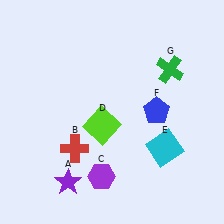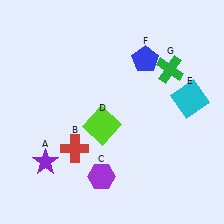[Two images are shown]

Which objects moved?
The objects that moved are: the purple star (A), the cyan square (E), the blue pentagon (F).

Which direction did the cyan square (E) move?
The cyan square (E) moved up.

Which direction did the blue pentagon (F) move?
The blue pentagon (F) moved up.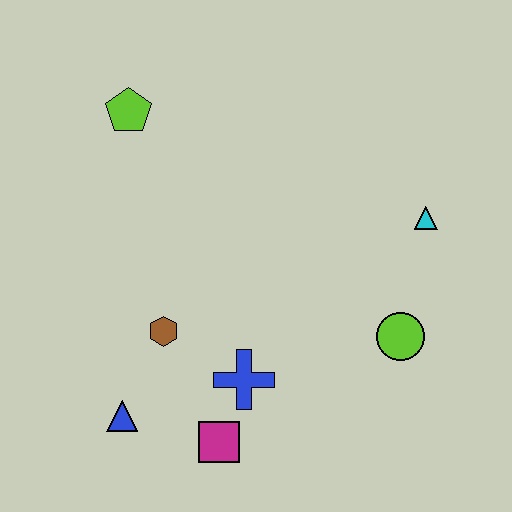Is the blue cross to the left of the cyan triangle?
Yes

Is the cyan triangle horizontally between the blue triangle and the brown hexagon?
No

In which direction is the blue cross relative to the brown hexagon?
The blue cross is to the right of the brown hexagon.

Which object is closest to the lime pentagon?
The brown hexagon is closest to the lime pentagon.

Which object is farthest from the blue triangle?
The cyan triangle is farthest from the blue triangle.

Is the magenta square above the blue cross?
No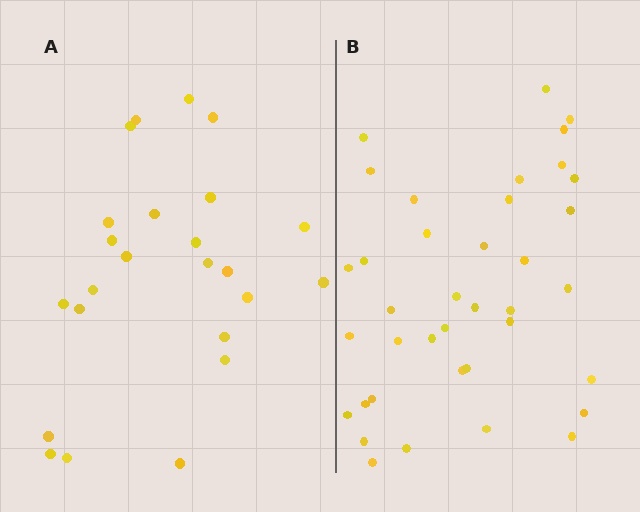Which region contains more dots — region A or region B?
Region B (the right region) has more dots.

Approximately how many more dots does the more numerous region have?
Region B has approximately 15 more dots than region A.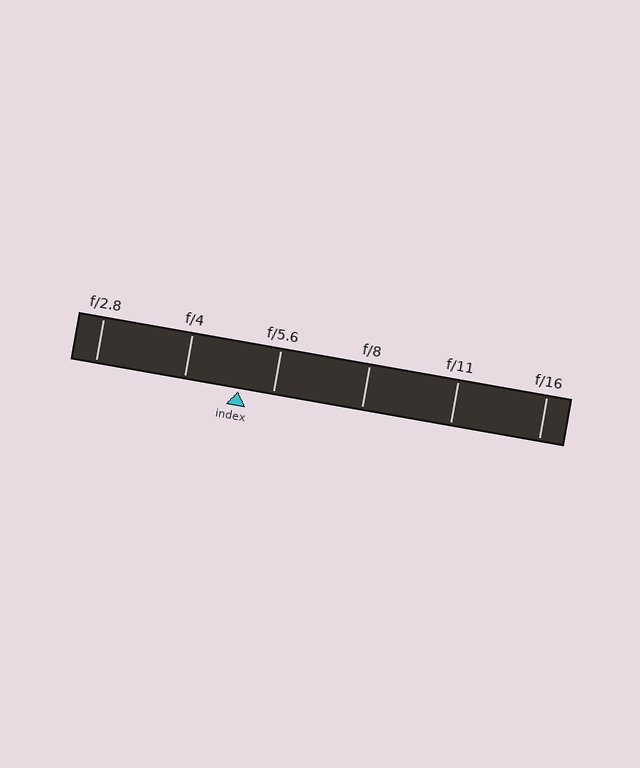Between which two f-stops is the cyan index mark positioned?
The index mark is between f/4 and f/5.6.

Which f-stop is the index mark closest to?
The index mark is closest to f/5.6.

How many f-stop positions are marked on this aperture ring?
There are 6 f-stop positions marked.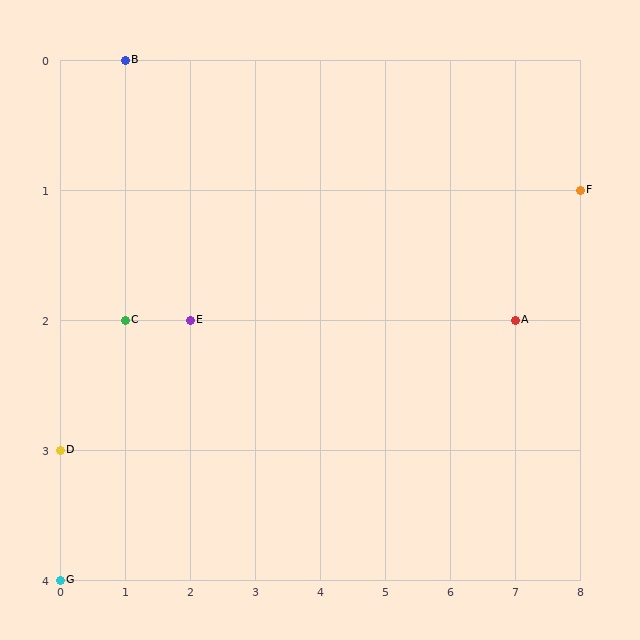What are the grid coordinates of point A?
Point A is at grid coordinates (7, 2).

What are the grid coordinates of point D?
Point D is at grid coordinates (0, 3).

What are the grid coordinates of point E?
Point E is at grid coordinates (2, 2).